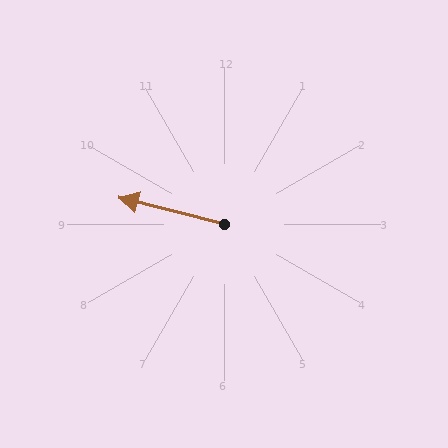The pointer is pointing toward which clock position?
Roughly 9 o'clock.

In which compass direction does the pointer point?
West.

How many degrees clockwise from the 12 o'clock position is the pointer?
Approximately 284 degrees.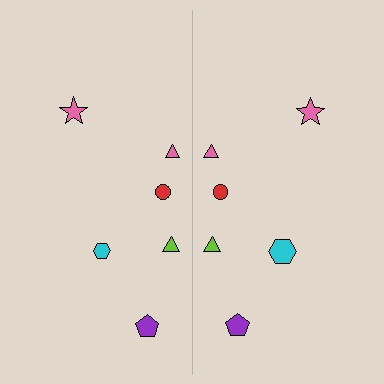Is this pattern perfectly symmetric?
No, the pattern is not perfectly symmetric. The cyan hexagon on the right side has a different size than its mirror counterpart.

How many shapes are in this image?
There are 12 shapes in this image.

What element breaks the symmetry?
The cyan hexagon on the right side has a different size than its mirror counterpart.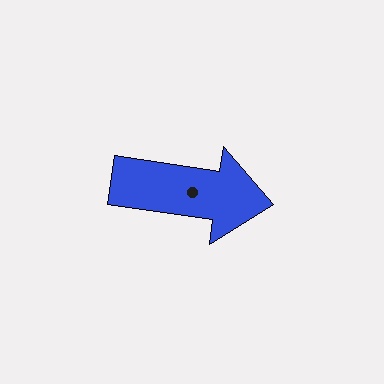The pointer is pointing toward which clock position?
Roughly 3 o'clock.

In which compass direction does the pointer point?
East.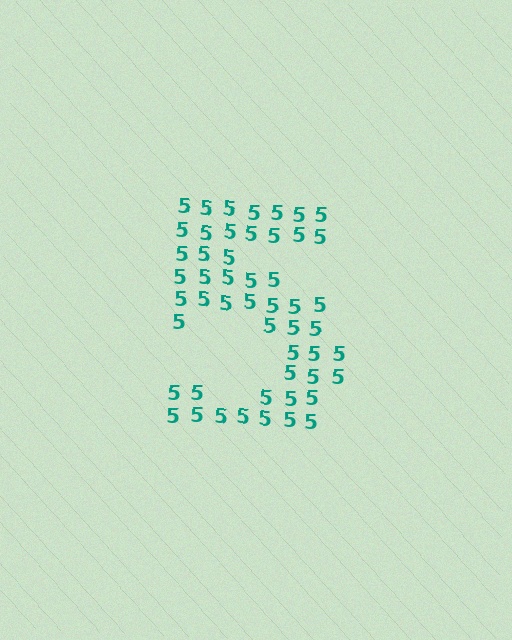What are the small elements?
The small elements are digit 5's.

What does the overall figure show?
The overall figure shows the digit 5.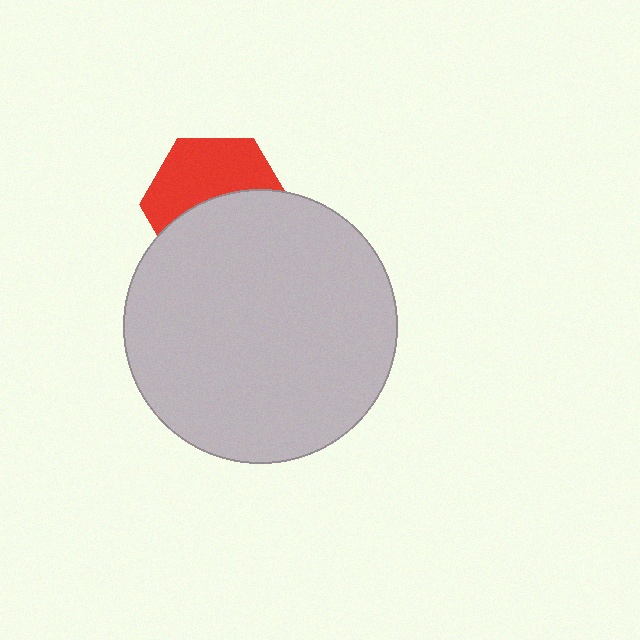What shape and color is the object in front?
The object in front is a light gray circle.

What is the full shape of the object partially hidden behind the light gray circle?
The partially hidden object is a red hexagon.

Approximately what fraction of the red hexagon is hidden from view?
Roughly 52% of the red hexagon is hidden behind the light gray circle.